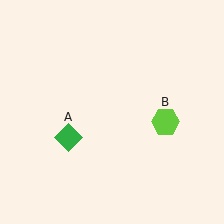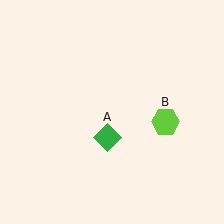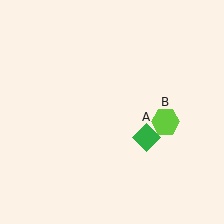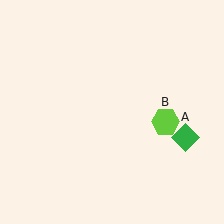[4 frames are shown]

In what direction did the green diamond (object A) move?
The green diamond (object A) moved right.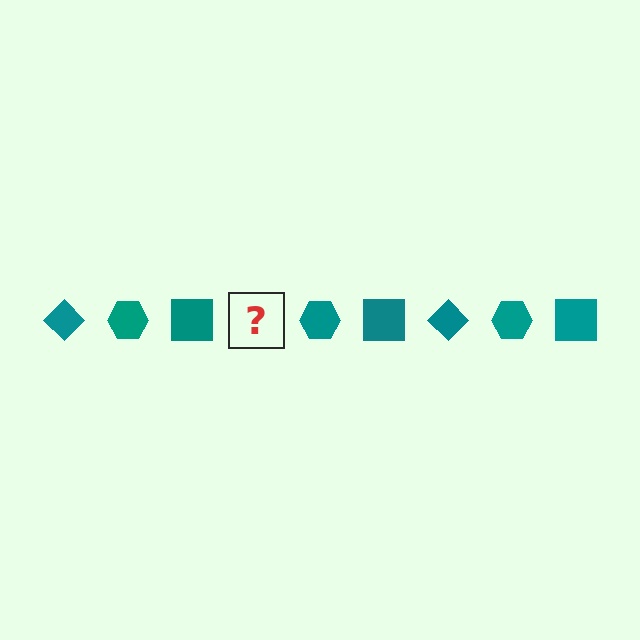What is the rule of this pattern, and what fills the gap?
The rule is that the pattern cycles through diamond, hexagon, square shapes in teal. The gap should be filled with a teal diamond.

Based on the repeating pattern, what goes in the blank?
The blank should be a teal diamond.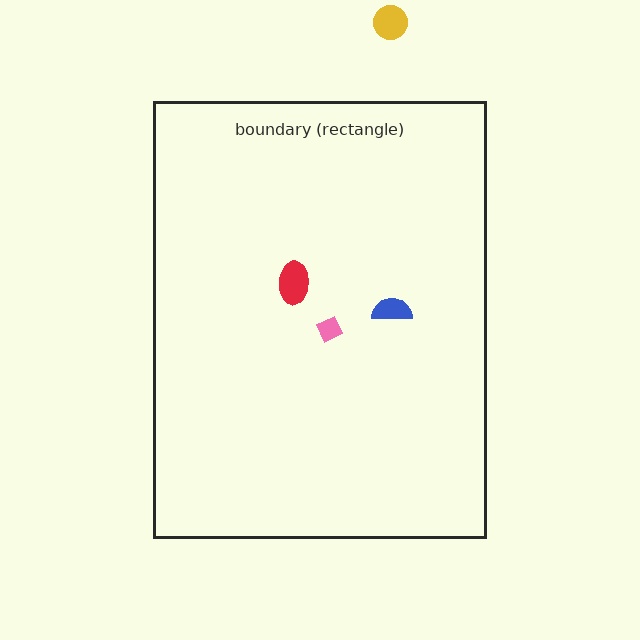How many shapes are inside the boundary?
3 inside, 1 outside.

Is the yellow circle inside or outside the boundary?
Outside.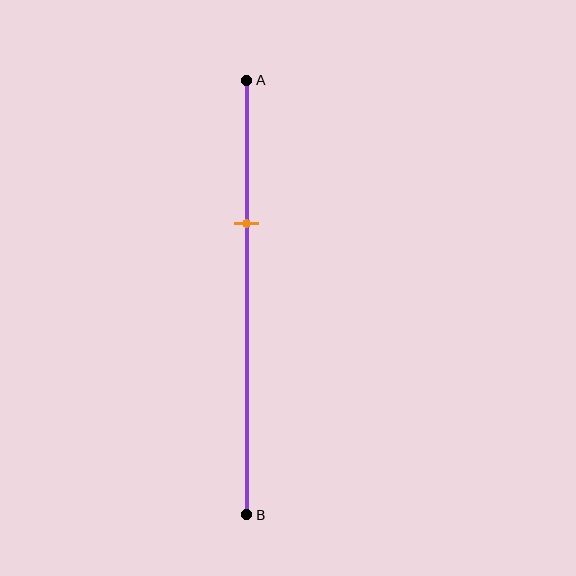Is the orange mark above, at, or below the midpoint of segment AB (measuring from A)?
The orange mark is above the midpoint of segment AB.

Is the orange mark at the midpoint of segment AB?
No, the mark is at about 35% from A, not at the 50% midpoint.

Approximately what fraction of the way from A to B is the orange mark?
The orange mark is approximately 35% of the way from A to B.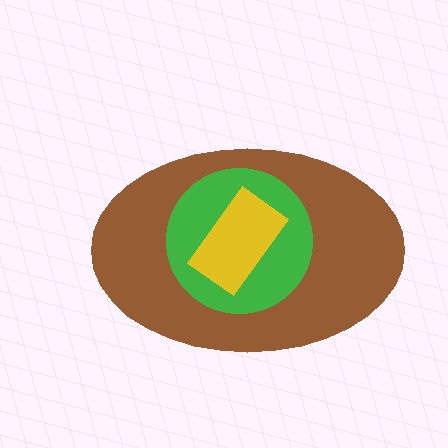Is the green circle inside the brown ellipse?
Yes.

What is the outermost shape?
The brown ellipse.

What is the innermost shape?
The yellow rectangle.